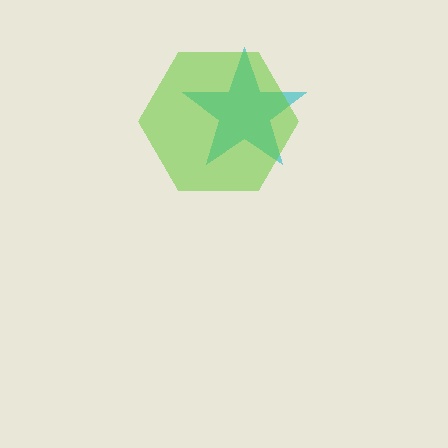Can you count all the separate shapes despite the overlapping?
Yes, there are 2 separate shapes.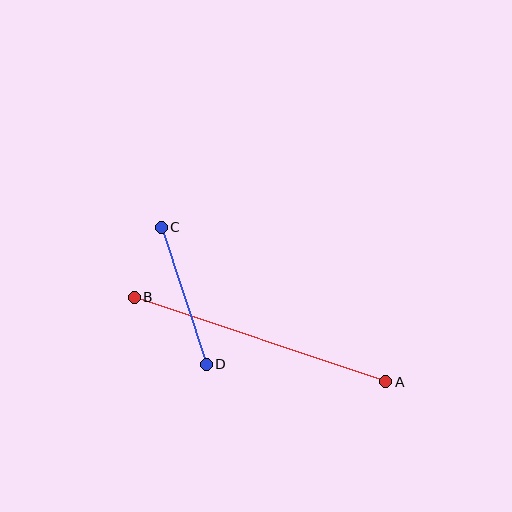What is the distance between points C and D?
The distance is approximately 144 pixels.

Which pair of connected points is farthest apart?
Points A and B are farthest apart.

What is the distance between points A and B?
The distance is approximately 265 pixels.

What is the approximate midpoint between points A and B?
The midpoint is at approximately (260, 340) pixels.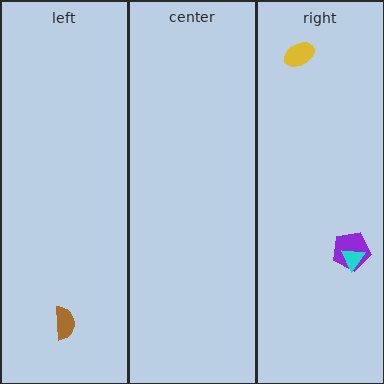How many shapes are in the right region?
3.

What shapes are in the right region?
The purple pentagon, the cyan triangle, the yellow ellipse.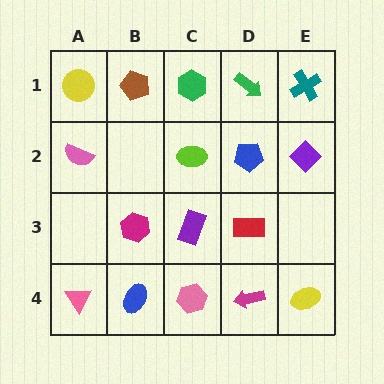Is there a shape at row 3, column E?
No, that cell is empty.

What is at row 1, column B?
A brown pentagon.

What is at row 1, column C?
A green hexagon.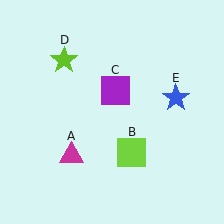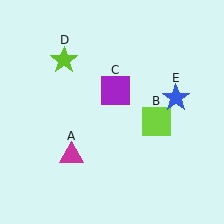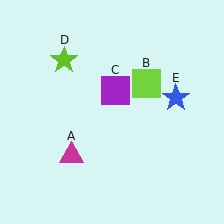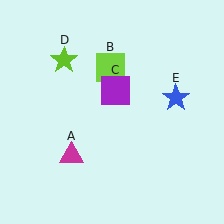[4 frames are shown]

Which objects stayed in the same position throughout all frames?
Magenta triangle (object A) and purple square (object C) and lime star (object D) and blue star (object E) remained stationary.